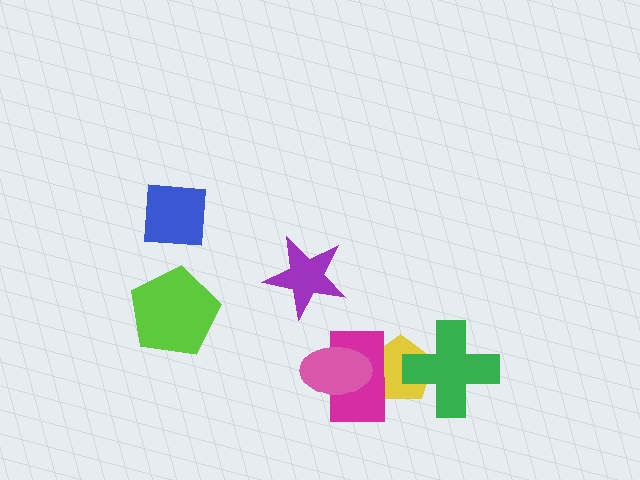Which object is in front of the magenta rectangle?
The pink ellipse is in front of the magenta rectangle.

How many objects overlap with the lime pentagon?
0 objects overlap with the lime pentagon.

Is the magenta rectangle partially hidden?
Yes, it is partially covered by another shape.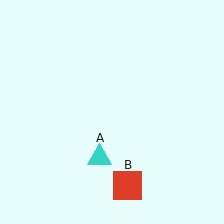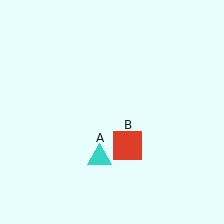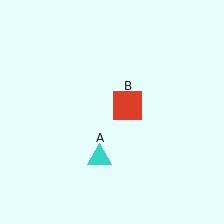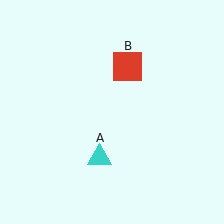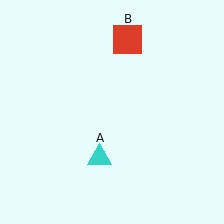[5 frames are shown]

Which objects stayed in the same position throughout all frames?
Cyan triangle (object A) remained stationary.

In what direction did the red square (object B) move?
The red square (object B) moved up.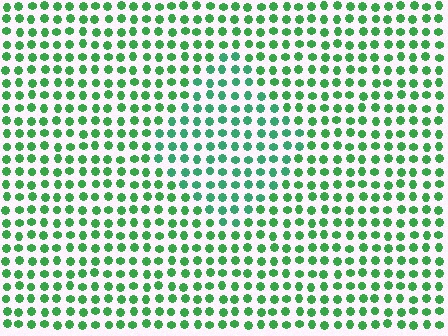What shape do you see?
I see a diamond.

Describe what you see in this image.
The image is filled with small green elements in a uniform arrangement. A diamond-shaped region is visible where the elements are tinted to a slightly different hue, forming a subtle color boundary.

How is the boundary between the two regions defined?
The boundary is defined purely by a slight shift in hue (about 22 degrees). Spacing, size, and orientation are identical on both sides.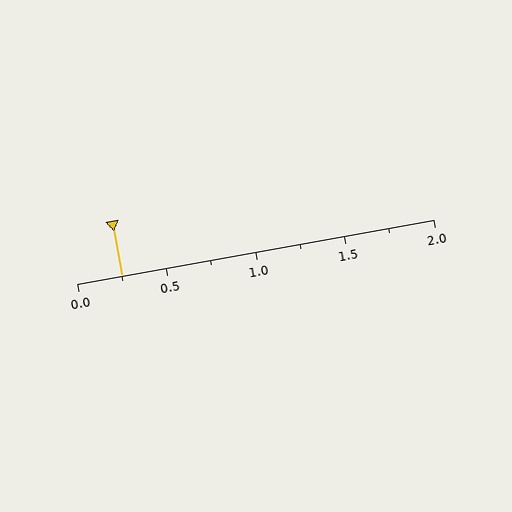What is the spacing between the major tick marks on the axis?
The major ticks are spaced 0.5 apart.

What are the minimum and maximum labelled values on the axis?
The axis runs from 0.0 to 2.0.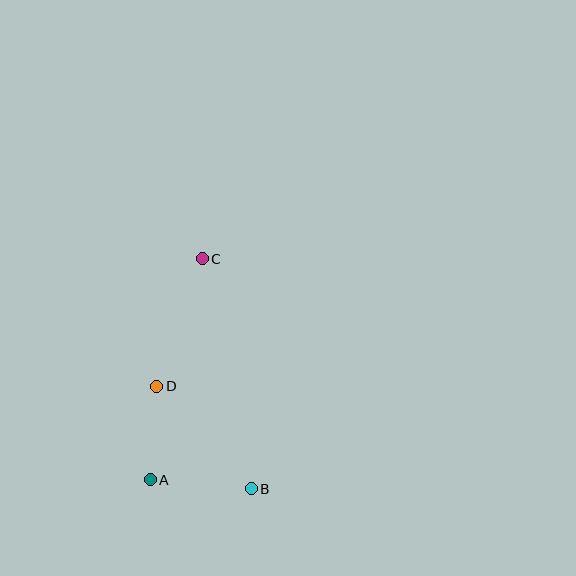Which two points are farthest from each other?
Points B and C are farthest from each other.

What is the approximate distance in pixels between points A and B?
The distance between A and B is approximately 102 pixels.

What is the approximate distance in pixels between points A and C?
The distance between A and C is approximately 227 pixels.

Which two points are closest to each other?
Points A and D are closest to each other.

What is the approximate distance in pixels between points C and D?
The distance between C and D is approximately 136 pixels.